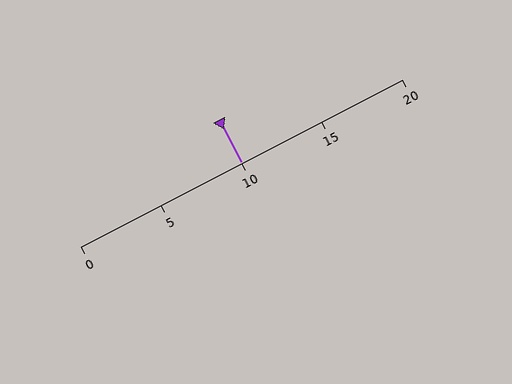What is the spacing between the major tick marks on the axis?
The major ticks are spaced 5 apart.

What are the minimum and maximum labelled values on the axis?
The axis runs from 0 to 20.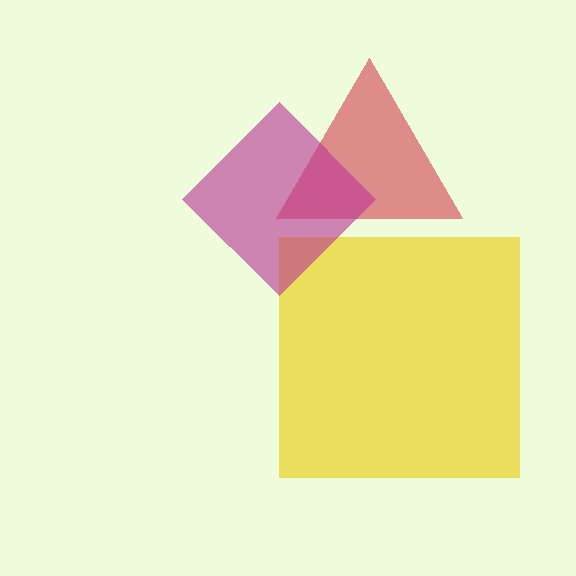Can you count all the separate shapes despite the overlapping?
Yes, there are 3 separate shapes.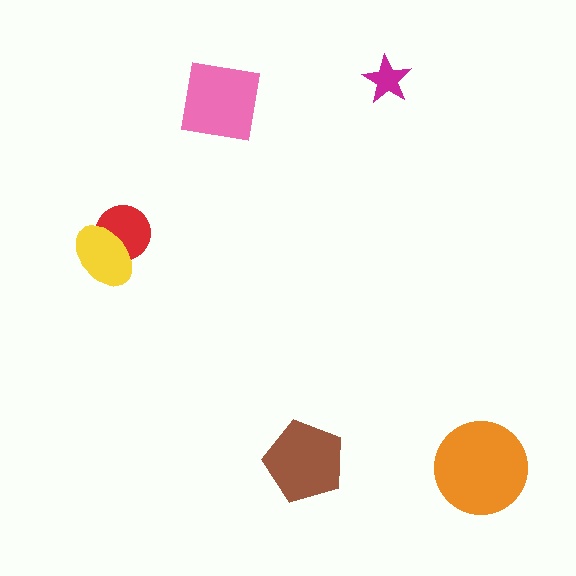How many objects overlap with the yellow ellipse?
1 object overlaps with the yellow ellipse.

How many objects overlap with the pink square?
0 objects overlap with the pink square.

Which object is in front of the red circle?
The yellow ellipse is in front of the red circle.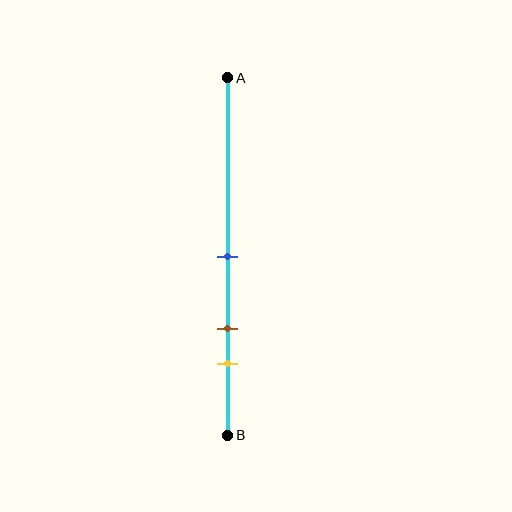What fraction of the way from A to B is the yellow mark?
The yellow mark is approximately 80% (0.8) of the way from A to B.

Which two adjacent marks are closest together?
The brown and yellow marks are the closest adjacent pair.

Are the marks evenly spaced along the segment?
Yes, the marks are approximately evenly spaced.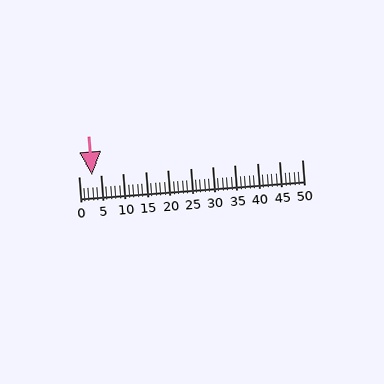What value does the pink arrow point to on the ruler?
The pink arrow points to approximately 3.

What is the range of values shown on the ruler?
The ruler shows values from 0 to 50.